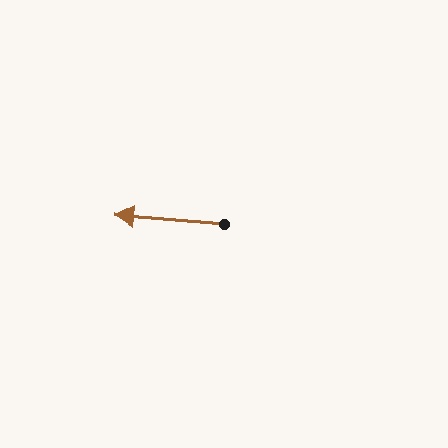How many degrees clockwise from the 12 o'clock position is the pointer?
Approximately 275 degrees.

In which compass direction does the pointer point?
West.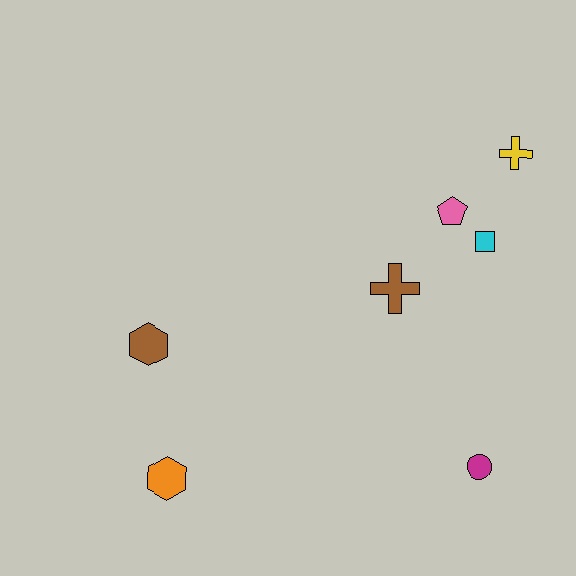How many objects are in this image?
There are 7 objects.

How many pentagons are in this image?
There is 1 pentagon.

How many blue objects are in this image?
There are no blue objects.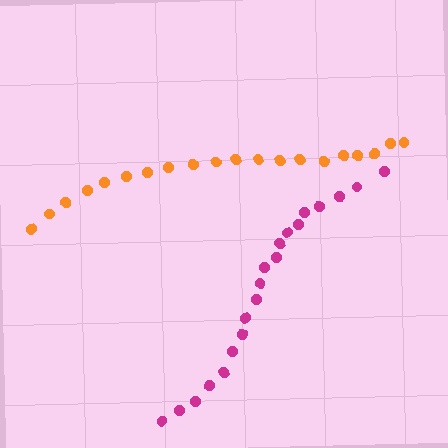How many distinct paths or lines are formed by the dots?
There are 2 distinct paths.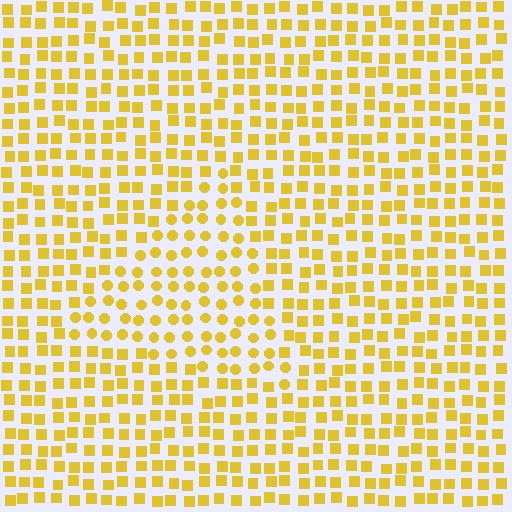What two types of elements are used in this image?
The image uses circles inside the triangle region and squares outside it.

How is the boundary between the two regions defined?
The boundary is defined by a change in element shape: circles inside vs. squares outside. All elements share the same color and spacing.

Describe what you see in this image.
The image is filled with small yellow elements arranged in a uniform grid. A triangle-shaped region contains circles, while the surrounding area contains squares. The boundary is defined purely by the change in element shape.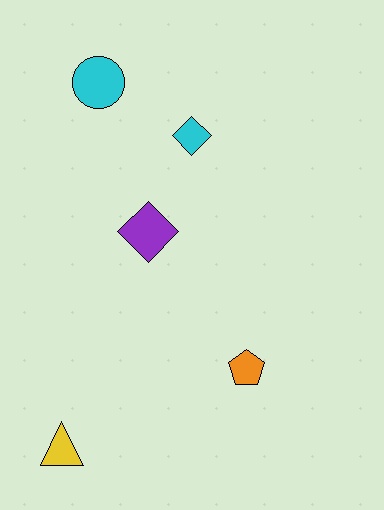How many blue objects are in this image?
There are no blue objects.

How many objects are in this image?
There are 5 objects.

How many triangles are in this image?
There is 1 triangle.